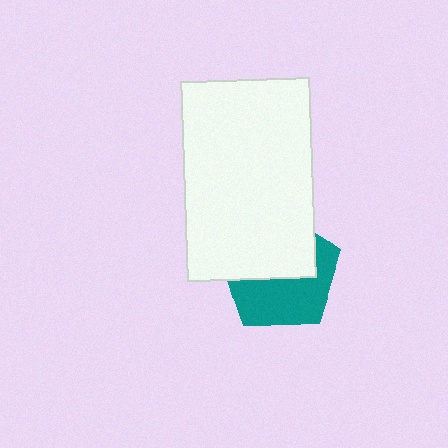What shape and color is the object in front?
The object in front is a white rectangle.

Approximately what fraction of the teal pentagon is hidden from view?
Roughly 51% of the teal pentagon is hidden behind the white rectangle.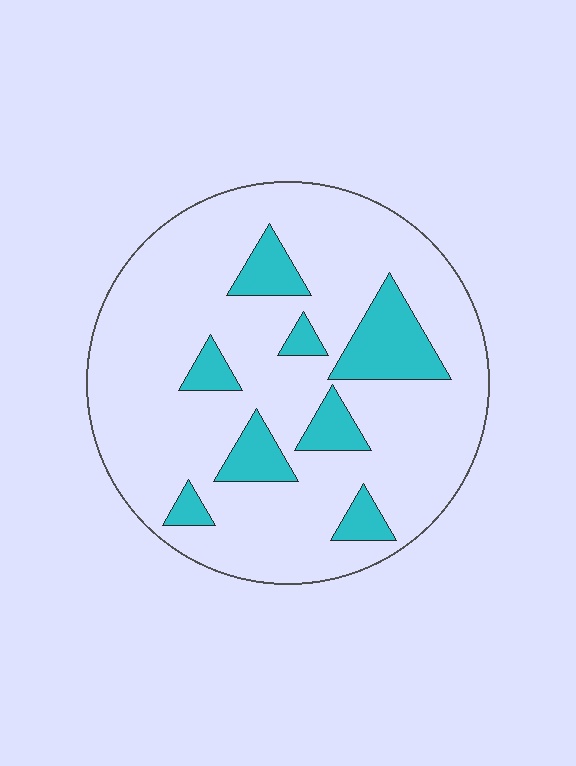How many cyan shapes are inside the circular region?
8.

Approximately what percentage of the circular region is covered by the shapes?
Approximately 15%.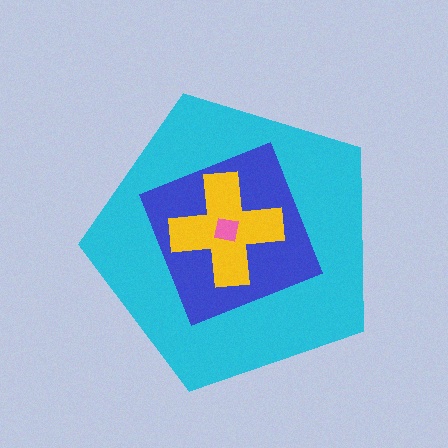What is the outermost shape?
The cyan pentagon.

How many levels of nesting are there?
4.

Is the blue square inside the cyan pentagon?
Yes.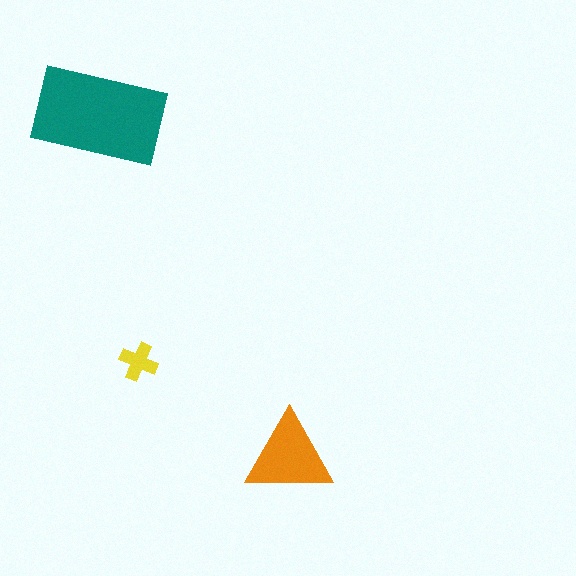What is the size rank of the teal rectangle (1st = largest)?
1st.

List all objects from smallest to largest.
The yellow cross, the orange triangle, the teal rectangle.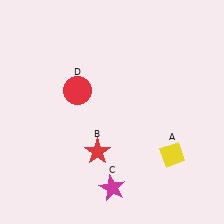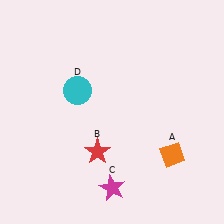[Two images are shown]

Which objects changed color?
A changed from yellow to orange. D changed from red to cyan.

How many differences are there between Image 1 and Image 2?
There are 2 differences between the two images.